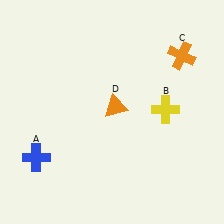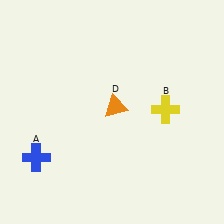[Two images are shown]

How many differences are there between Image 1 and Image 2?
There is 1 difference between the two images.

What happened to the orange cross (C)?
The orange cross (C) was removed in Image 2. It was in the top-right area of Image 1.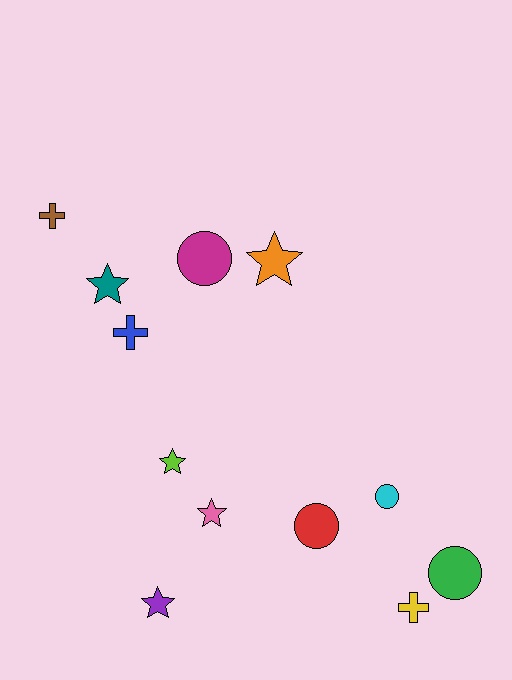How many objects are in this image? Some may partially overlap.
There are 12 objects.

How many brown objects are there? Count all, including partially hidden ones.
There is 1 brown object.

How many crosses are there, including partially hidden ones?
There are 3 crosses.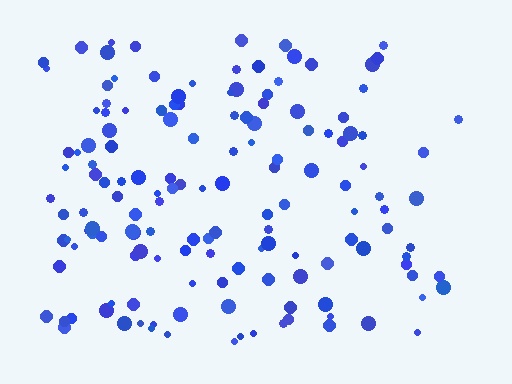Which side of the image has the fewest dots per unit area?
The right.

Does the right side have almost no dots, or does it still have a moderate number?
Still a moderate number, just noticeably fewer than the left.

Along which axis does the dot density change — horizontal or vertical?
Horizontal.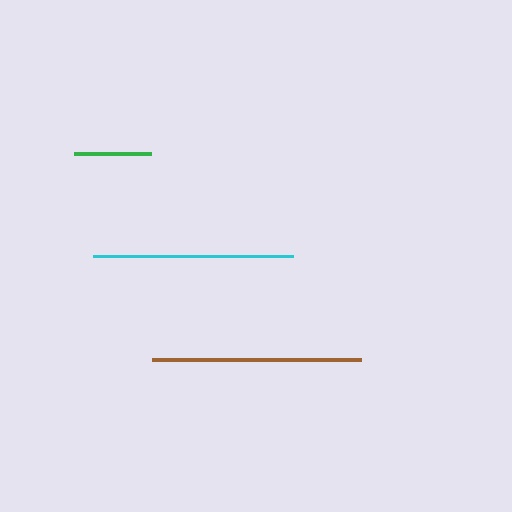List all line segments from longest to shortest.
From longest to shortest: brown, cyan, green.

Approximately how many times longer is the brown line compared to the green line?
The brown line is approximately 2.7 times the length of the green line.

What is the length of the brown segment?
The brown segment is approximately 209 pixels long.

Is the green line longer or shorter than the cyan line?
The cyan line is longer than the green line.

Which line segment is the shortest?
The green line is the shortest at approximately 77 pixels.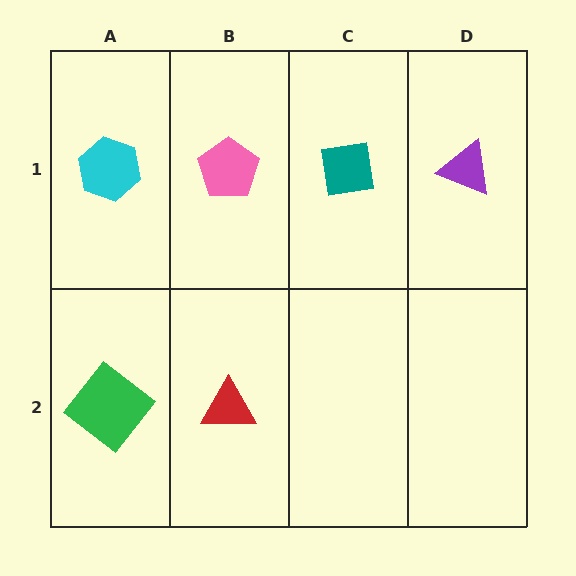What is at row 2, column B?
A red triangle.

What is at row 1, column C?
A teal square.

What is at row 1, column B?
A pink pentagon.